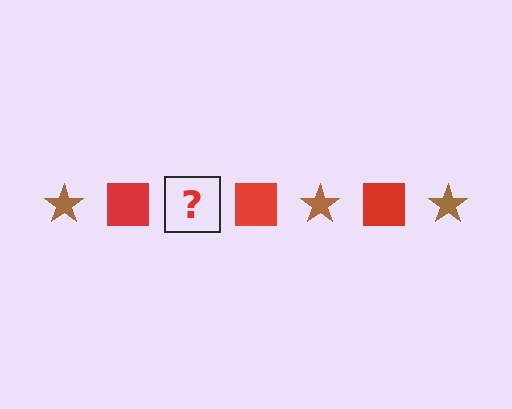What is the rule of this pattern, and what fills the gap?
The rule is that the pattern alternates between brown star and red square. The gap should be filled with a brown star.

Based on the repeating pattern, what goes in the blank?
The blank should be a brown star.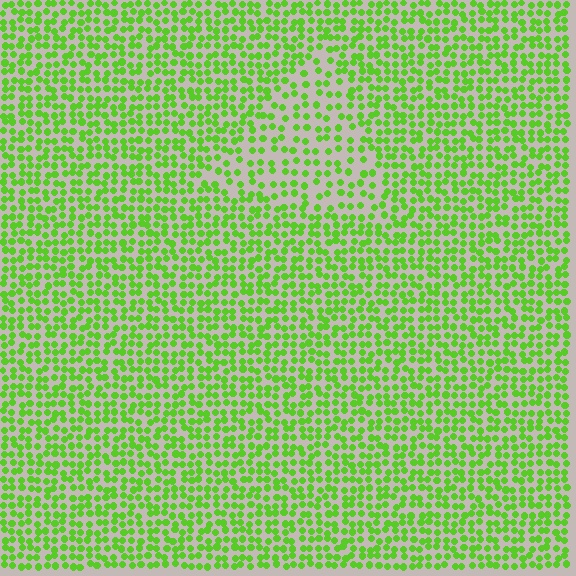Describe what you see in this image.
The image contains small lime elements arranged at two different densities. A triangle-shaped region is visible where the elements are less densely packed than the surrounding area.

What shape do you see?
I see a triangle.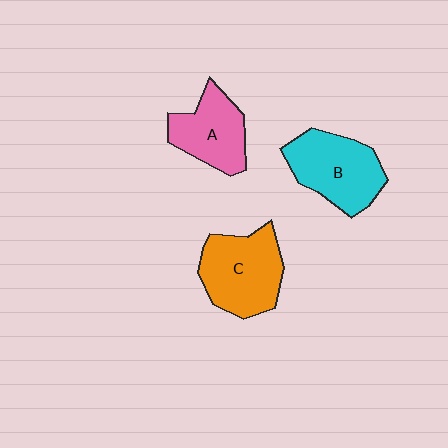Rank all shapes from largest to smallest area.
From largest to smallest: C (orange), B (cyan), A (pink).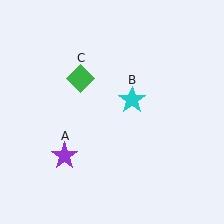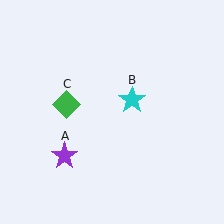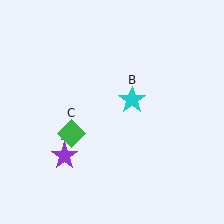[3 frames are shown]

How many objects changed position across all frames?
1 object changed position: green diamond (object C).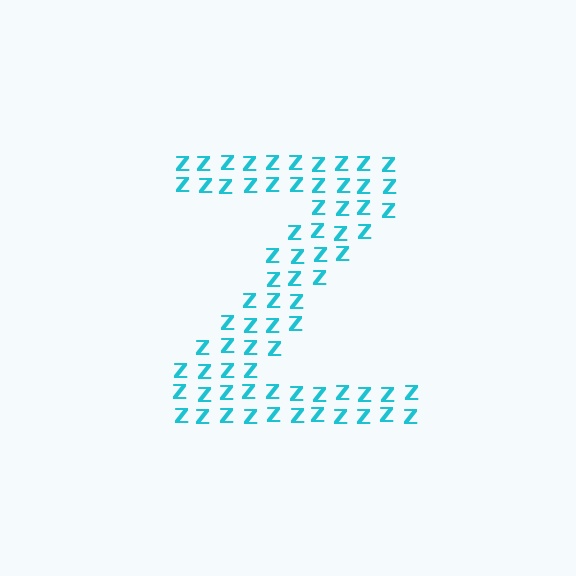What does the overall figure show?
The overall figure shows the letter Z.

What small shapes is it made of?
It is made of small letter Z's.